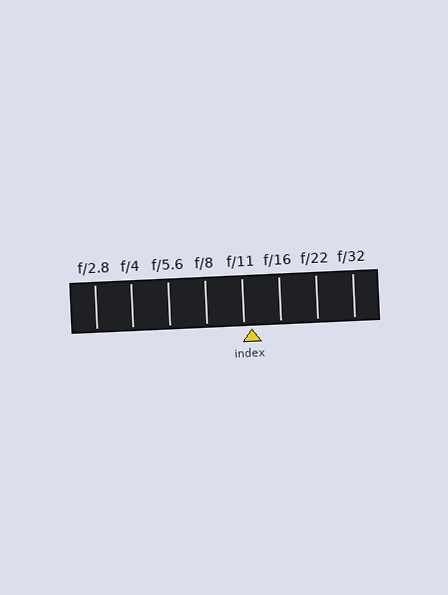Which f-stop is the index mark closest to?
The index mark is closest to f/11.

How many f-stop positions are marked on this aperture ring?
There are 8 f-stop positions marked.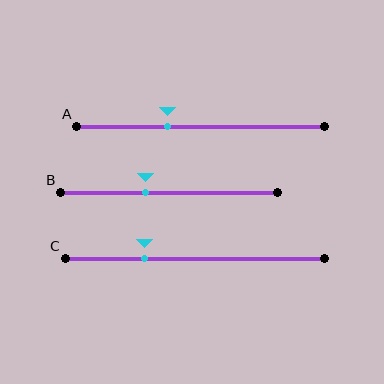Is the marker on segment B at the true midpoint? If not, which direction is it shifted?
No, the marker on segment B is shifted to the left by about 11% of the segment length.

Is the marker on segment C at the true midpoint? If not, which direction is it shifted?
No, the marker on segment C is shifted to the left by about 19% of the segment length.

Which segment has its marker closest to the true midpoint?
Segment B has its marker closest to the true midpoint.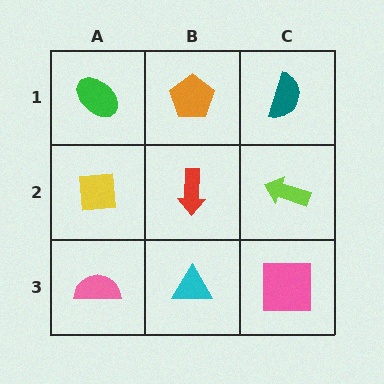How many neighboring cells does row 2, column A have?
3.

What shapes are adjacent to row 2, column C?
A teal semicircle (row 1, column C), a pink square (row 3, column C), a red arrow (row 2, column B).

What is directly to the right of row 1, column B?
A teal semicircle.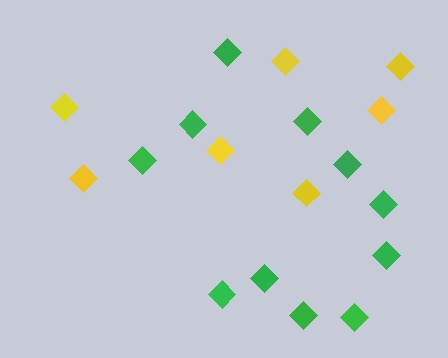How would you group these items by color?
There are 2 groups: one group of green diamonds (11) and one group of yellow diamonds (7).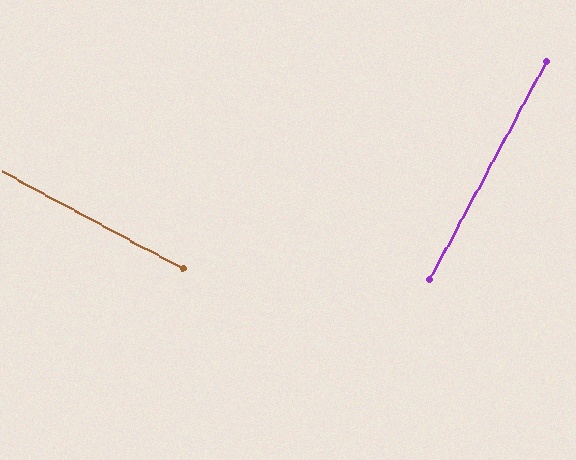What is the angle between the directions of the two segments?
Approximately 90 degrees.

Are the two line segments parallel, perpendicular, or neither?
Perpendicular — they meet at approximately 90°.